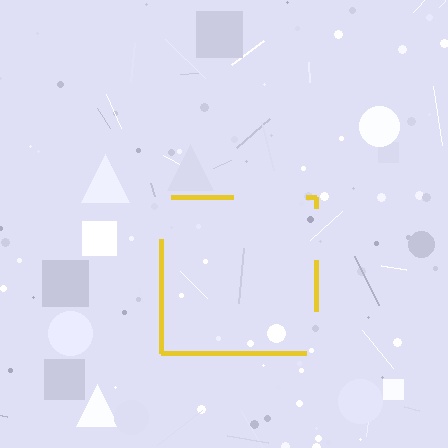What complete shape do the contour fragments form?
The contour fragments form a square.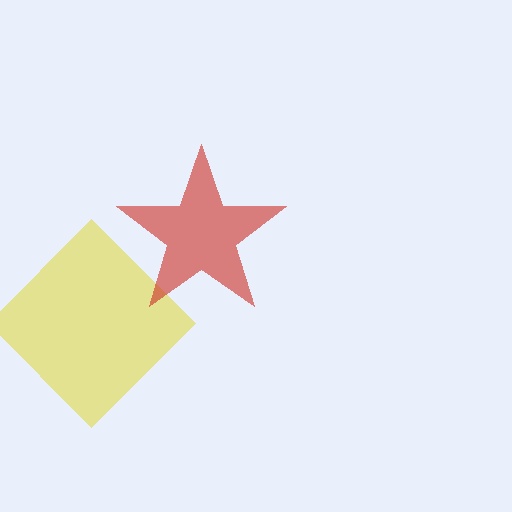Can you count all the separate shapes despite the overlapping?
Yes, there are 2 separate shapes.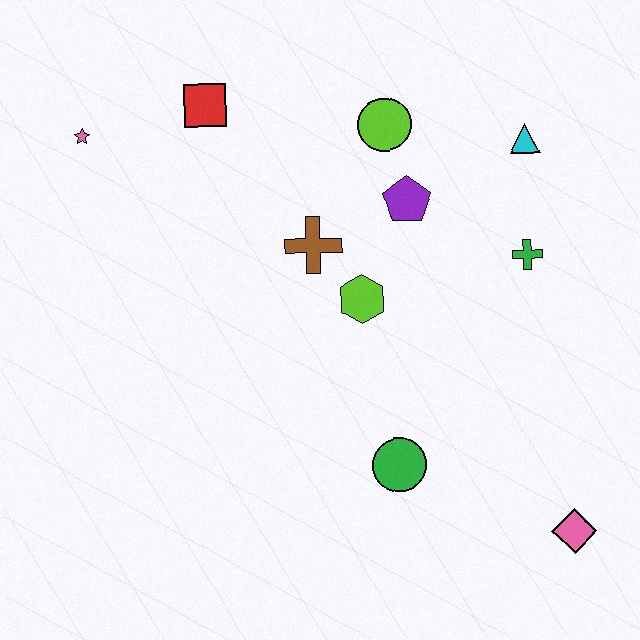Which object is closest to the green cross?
The cyan triangle is closest to the green cross.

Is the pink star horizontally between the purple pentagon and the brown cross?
No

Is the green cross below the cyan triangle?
Yes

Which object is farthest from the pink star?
The pink diamond is farthest from the pink star.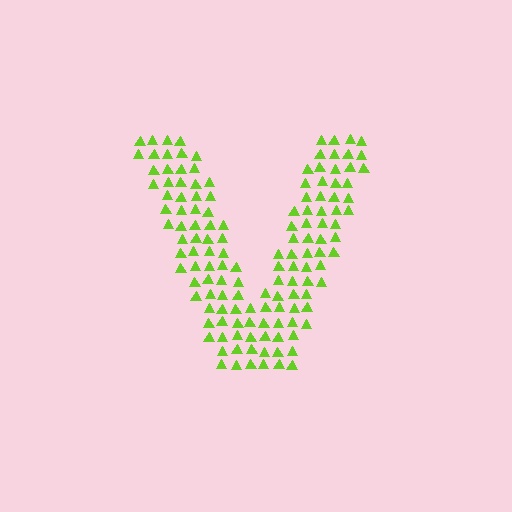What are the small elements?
The small elements are triangles.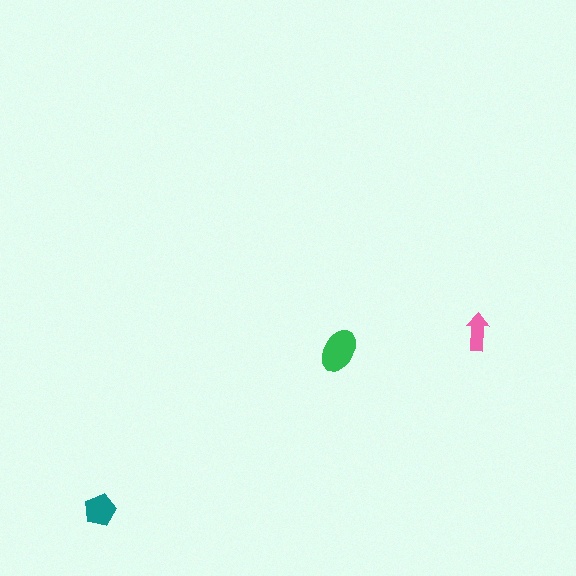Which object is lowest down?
The teal pentagon is bottommost.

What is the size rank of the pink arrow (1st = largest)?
3rd.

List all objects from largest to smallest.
The green ellipse, the teal pentagon, the pink arrow.